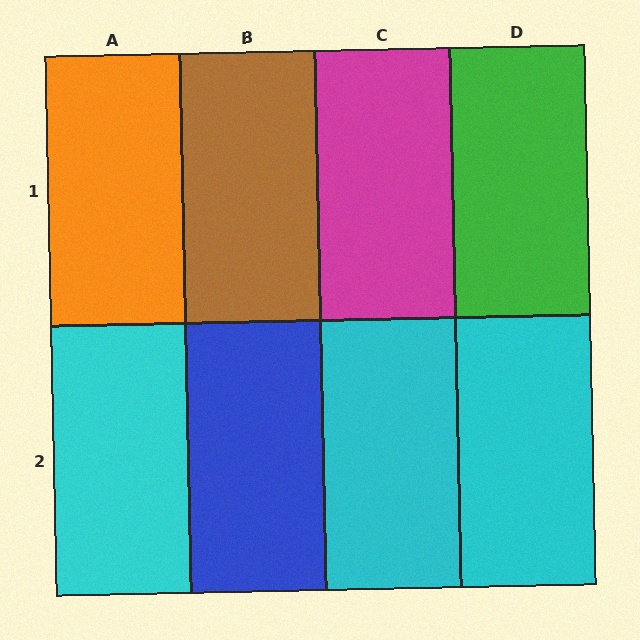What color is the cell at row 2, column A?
Cyan.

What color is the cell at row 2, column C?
Cyan.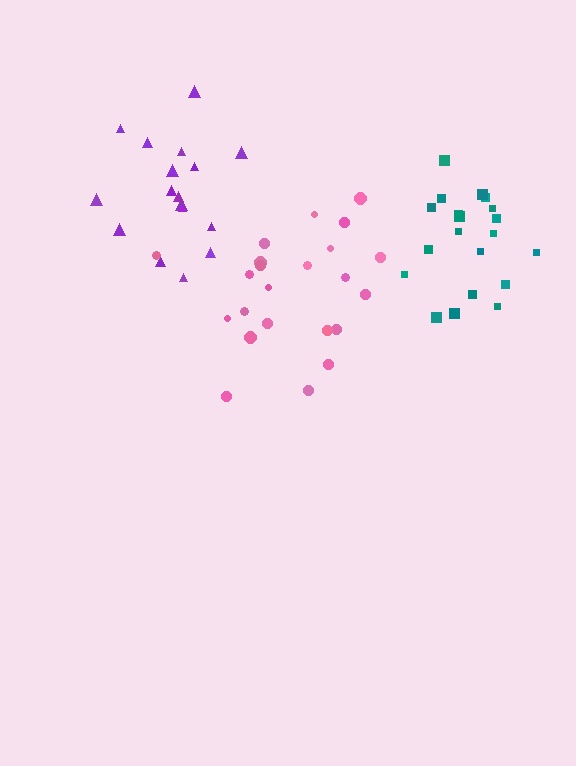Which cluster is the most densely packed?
Teal.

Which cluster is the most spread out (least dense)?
Pink.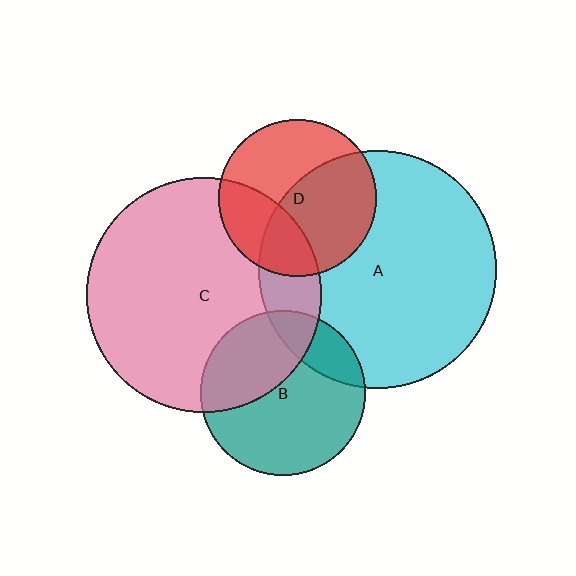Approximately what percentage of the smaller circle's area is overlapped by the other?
Approximately 15%.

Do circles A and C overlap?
Yes.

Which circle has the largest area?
Circle A (cyan).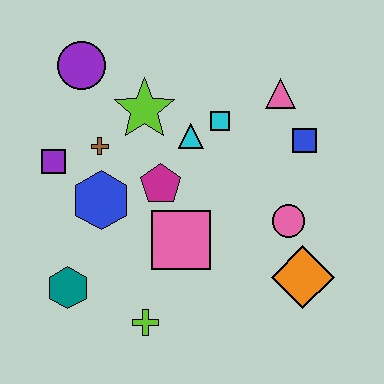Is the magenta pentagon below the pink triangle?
Yes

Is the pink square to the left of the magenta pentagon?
No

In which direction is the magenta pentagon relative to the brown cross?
The magenta pentagon is to the right of the brown cross.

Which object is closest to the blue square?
The pink triangle is closest to the blue square.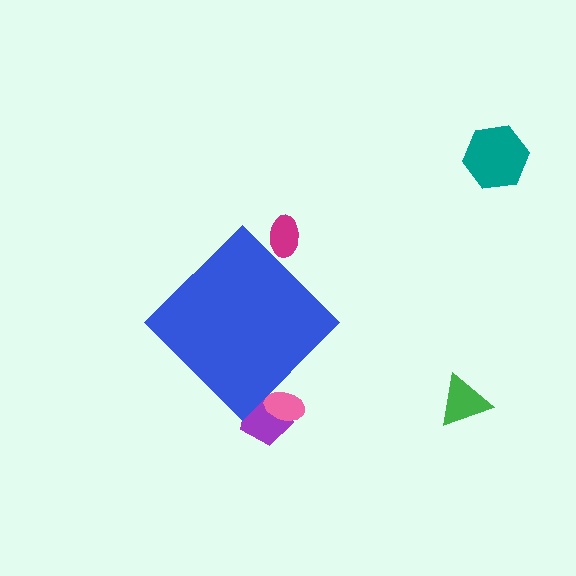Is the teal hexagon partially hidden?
No, the teal hexagon is fully visible.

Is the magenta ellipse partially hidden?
Yes, the magenta ellipse is partially hidden behind the blue diamond.